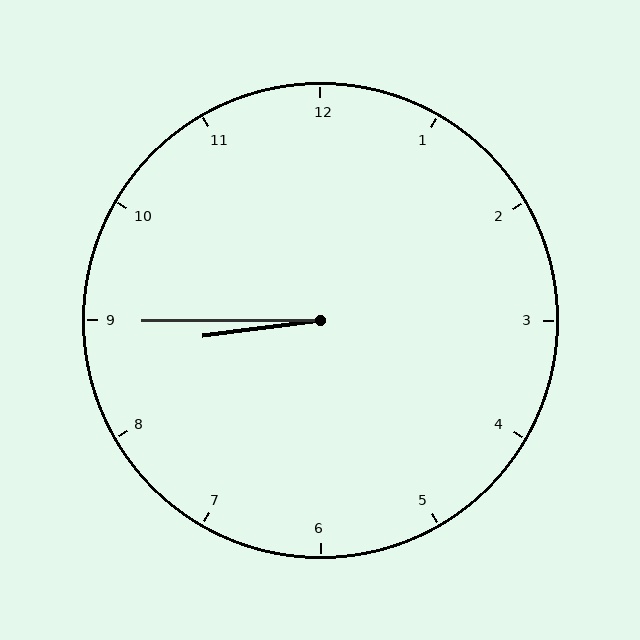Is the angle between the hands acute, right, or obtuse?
It is acute.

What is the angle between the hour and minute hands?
Approximately 8 degrees.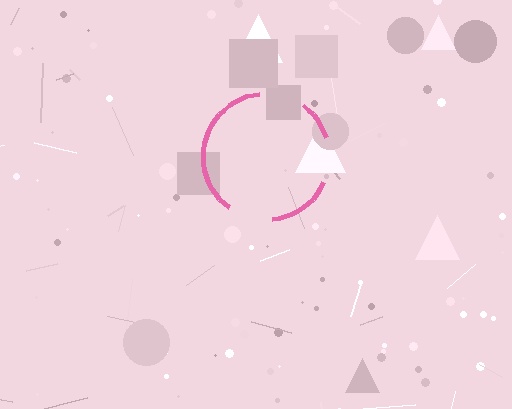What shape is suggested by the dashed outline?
The dashed outline suggests a circle.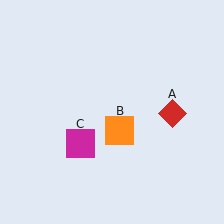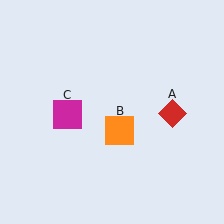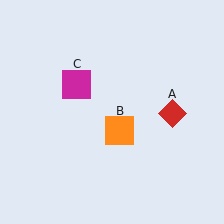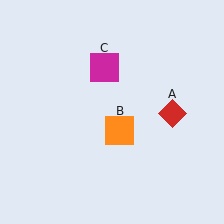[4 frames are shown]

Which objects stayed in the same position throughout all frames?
Red diamond (object A) and orange square (object B) remained stationary.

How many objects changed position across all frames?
1 object changed position: magenta square (object C).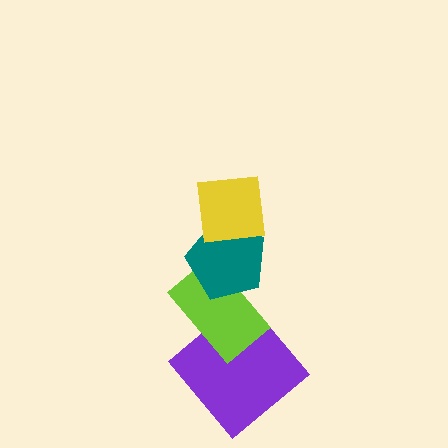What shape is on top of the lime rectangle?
The teal pentagon is on top of the lime rectangle.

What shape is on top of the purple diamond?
The lime rectangle is on top of the purple diamond.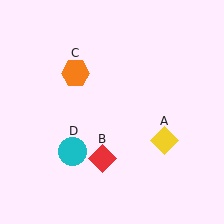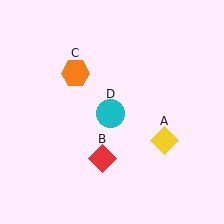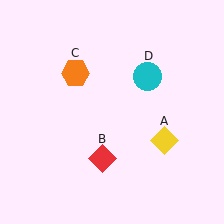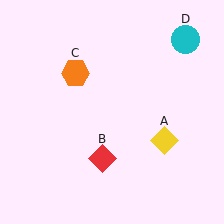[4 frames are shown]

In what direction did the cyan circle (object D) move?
The cyan circle (object D) moved up and to the right.